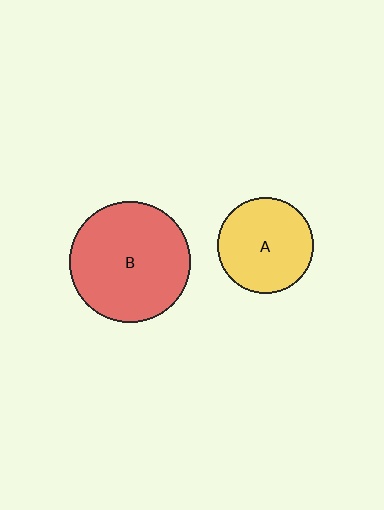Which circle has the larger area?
Circle B (red).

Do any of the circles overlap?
No, none of the circles overlap.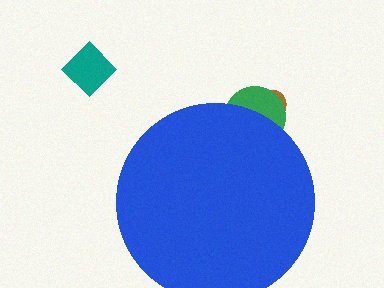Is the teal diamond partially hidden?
No, the teal diamond is fully visible.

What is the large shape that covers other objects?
A blue circle.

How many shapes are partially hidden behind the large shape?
3 shapes are partially hidden.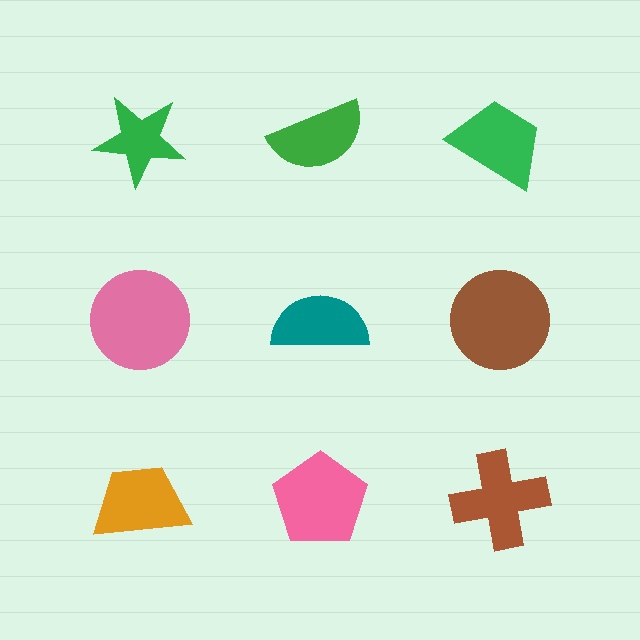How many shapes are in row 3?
3 shapes.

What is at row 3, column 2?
A pink pentagon.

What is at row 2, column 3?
A brown circle.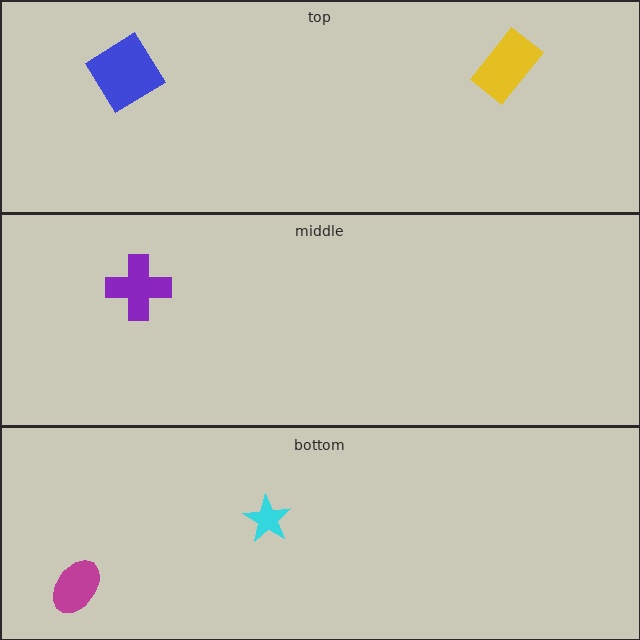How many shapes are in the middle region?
1.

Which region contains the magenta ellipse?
The bottom region.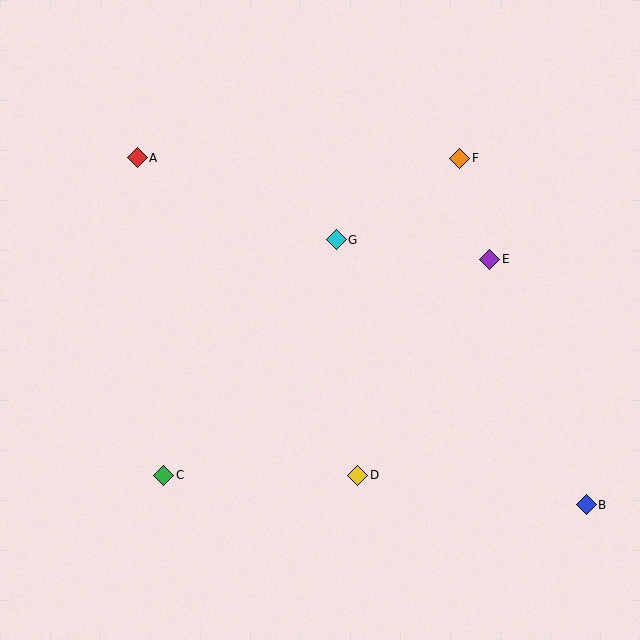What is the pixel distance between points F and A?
The distance between F and A is 323 pixels.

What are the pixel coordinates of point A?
Point A is at (137, 158).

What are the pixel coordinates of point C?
Point C is at (164, 475).